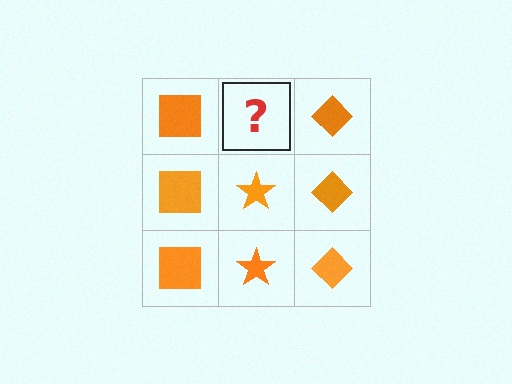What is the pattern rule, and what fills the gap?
The rule is that each column has a consistent shape. The gap should be filled with an orange star.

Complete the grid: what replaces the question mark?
The question mark should be replaced with an orange star.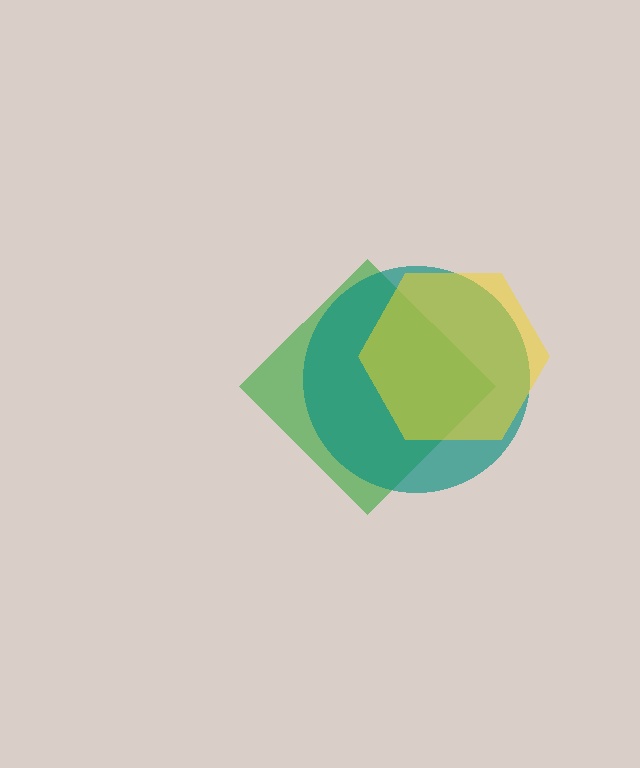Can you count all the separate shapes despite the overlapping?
Yes, there are 3 separate shapes.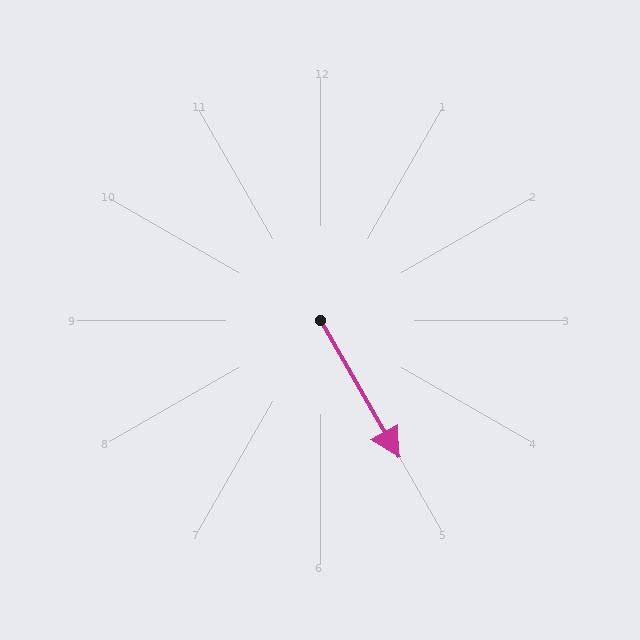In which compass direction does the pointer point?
Southeast.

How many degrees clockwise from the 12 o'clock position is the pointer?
Approximately 150 degrees.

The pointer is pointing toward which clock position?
Roughly 5 o'clock.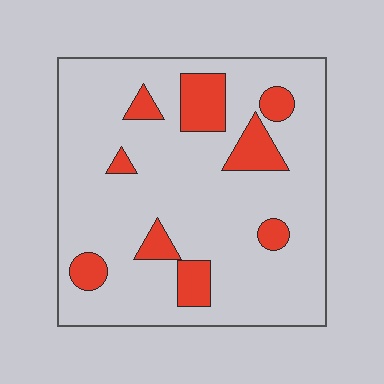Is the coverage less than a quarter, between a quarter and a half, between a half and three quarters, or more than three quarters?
Less than a quarter.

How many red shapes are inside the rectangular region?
9.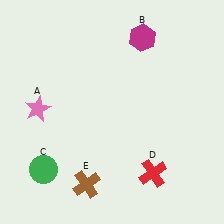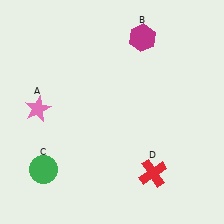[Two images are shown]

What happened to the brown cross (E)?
The brown cross (E) was removed in Image 2. It was in the bottom-left area of Image 1.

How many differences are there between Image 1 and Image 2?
There is 1 difference between the two images.